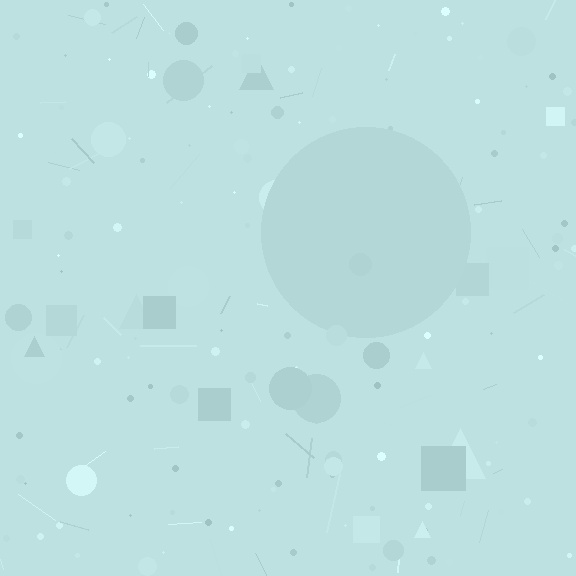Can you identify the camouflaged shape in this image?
The camouflaged shape is a circle.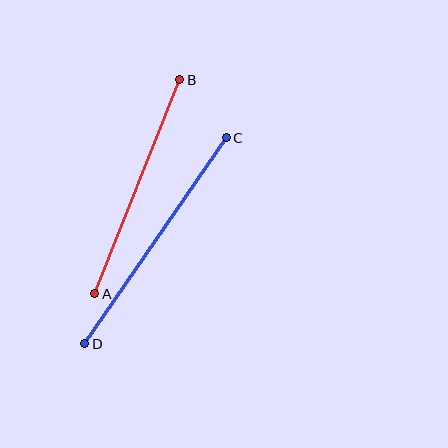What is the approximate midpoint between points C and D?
The midpoint is at approximately (155, 241) pixels.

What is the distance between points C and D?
The distance is approximately 250 pixels.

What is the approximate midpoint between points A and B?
The midpoint is at approximately (137, 187) pixels.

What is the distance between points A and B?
The distance is approximately 230 pixels.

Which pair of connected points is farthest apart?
Points C and D are farthest apart.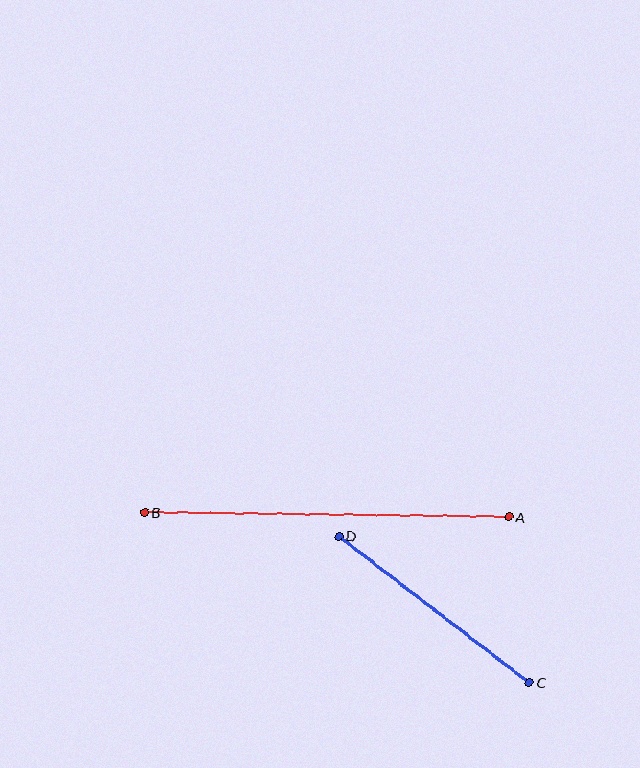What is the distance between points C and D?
The distance is approximately 240 pixels.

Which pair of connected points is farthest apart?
Points A and B are farthest apart.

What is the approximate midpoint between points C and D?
The midpoint is at approximately (434, 609) pixels.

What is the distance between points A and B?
The distance is approximately 364 pixels.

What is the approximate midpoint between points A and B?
The midpoint is at approximately (327, 515) pixels.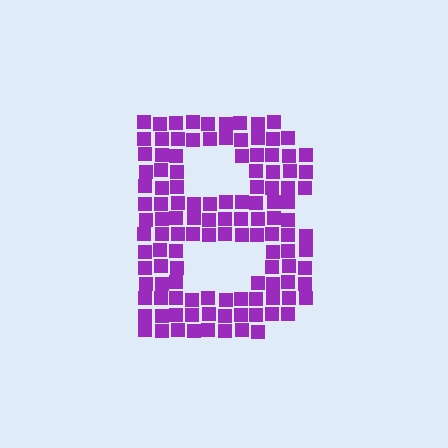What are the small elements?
The small elements are squares.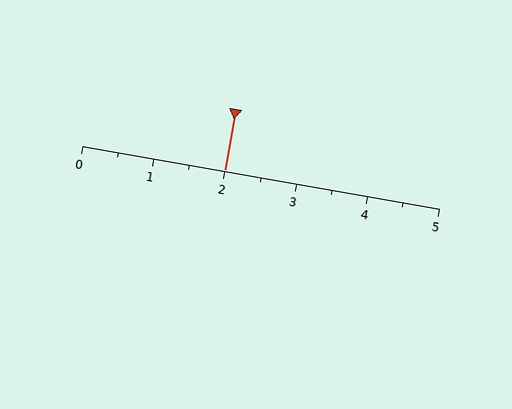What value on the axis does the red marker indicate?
The marker indicates approximately 2.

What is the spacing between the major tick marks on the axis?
The major ticks are spaced 1 apart.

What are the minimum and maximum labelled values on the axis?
The axis runs from 0 to 5.